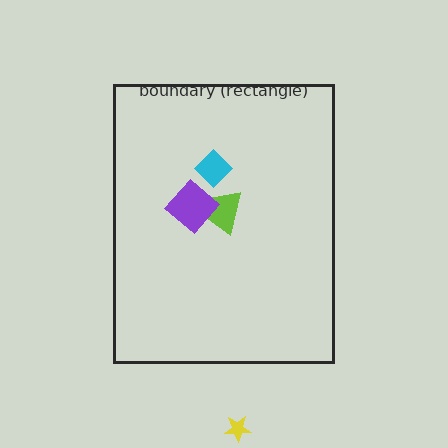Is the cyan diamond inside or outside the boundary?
Inside.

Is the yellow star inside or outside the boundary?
Outside.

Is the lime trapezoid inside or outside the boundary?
Inside.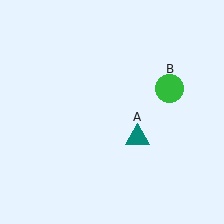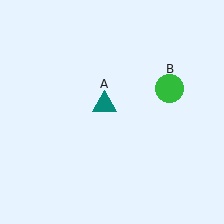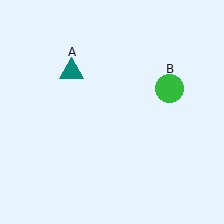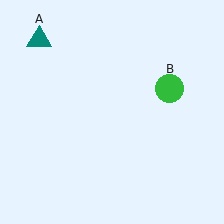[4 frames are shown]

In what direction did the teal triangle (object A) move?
The teal triangle (object A) moved up and to the left.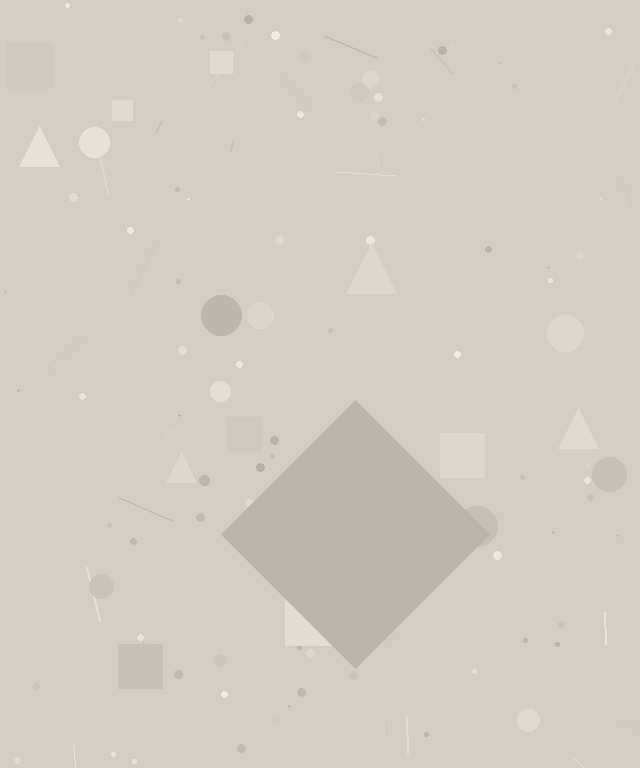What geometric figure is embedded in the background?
A diamond is embedded in the background.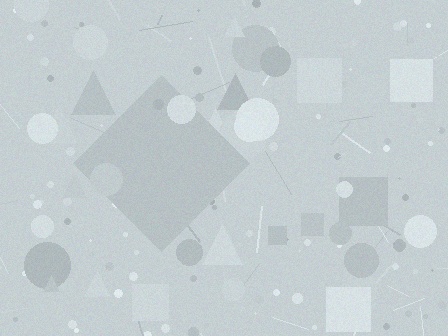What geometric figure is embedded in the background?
A diamond is embedded in the background.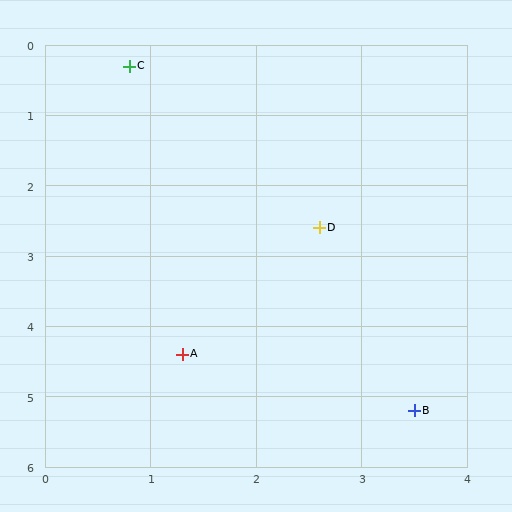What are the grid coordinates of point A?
Point A is at approximately (1.3, 4.4).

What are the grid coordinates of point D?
Point D is at approximately (2.6, 2.6).